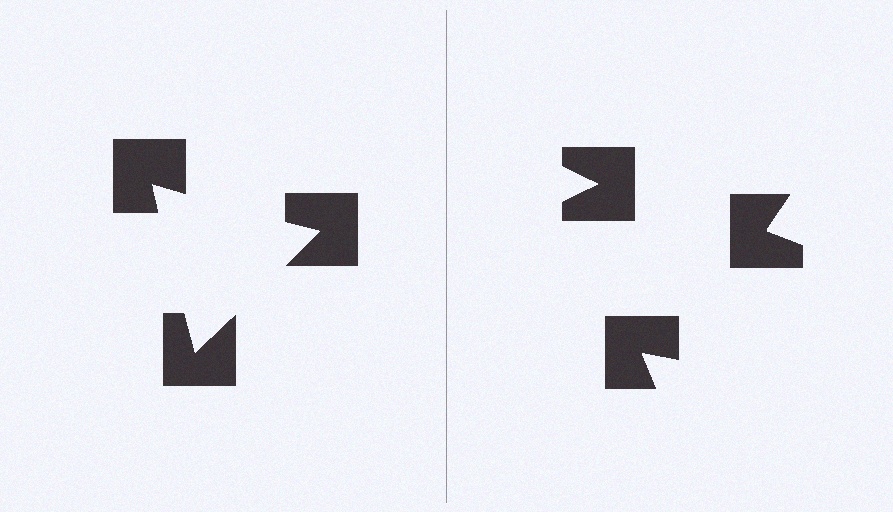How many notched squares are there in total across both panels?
6 — 3 on each side.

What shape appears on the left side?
An illusory triangle.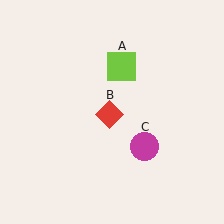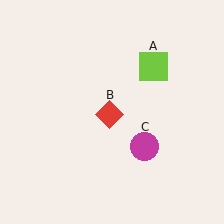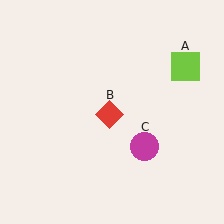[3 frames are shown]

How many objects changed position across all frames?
1 object changed position: lime square (object A).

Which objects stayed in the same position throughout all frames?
Red diamond (object B) and magenta circle (object C) remained stationary.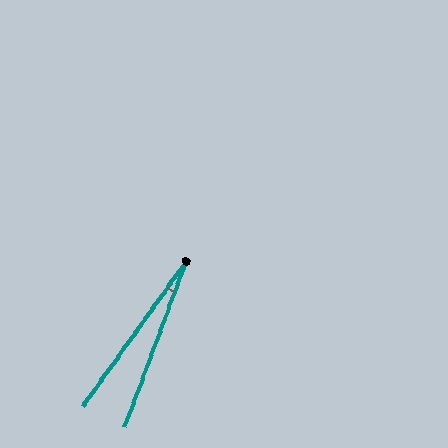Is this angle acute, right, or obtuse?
It is acute.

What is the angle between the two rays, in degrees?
Approximately 15 degrees.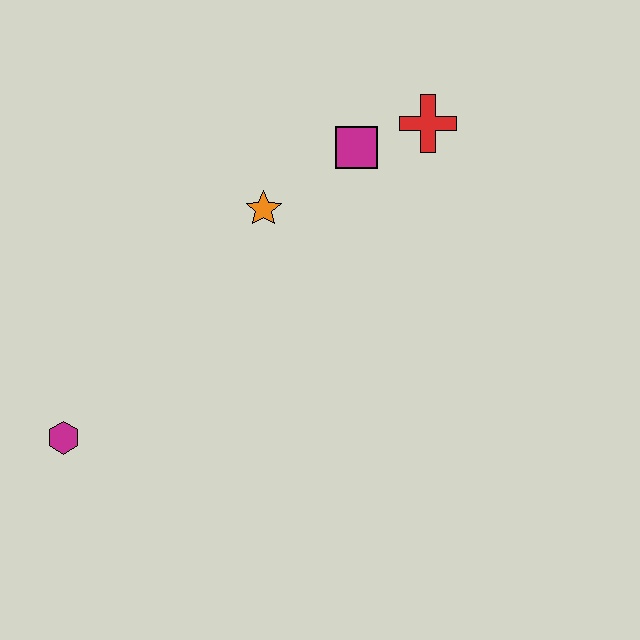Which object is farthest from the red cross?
The magenta hexagon is farthest from the red cross.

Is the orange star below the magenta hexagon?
No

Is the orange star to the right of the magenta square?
No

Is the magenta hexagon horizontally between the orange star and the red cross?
No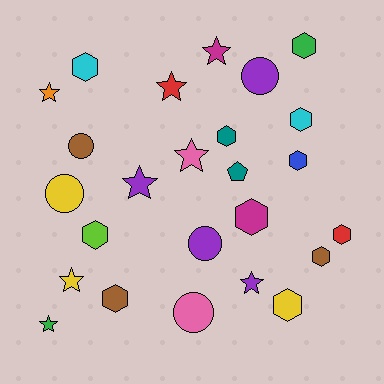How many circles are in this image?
There are 5 circles.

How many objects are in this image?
There are 25 objects.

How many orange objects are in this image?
There is 1 orange object.